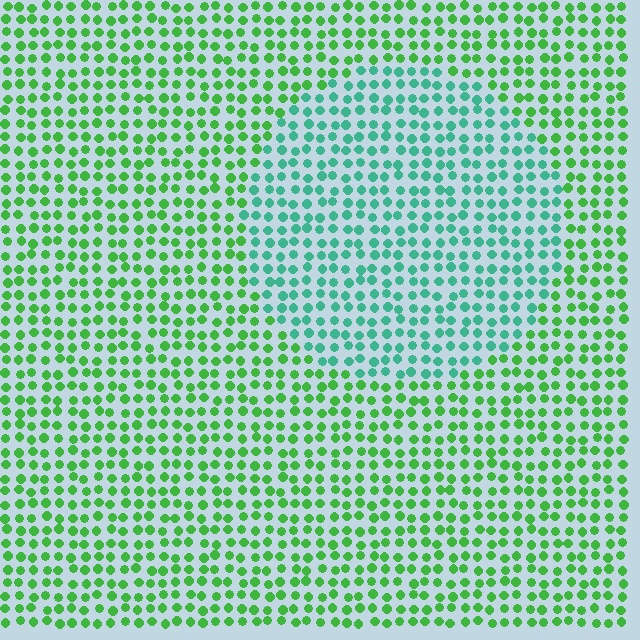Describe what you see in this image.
The image is filled with small green elements in a uniform arrangement. A circle-shaped region is visible where the elements are tinted to a slightly different hue, forming a subtle color boundary.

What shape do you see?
I see a circle.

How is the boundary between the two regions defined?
The boundary is defined purely by a slight shift in hue (about 42 degrees). Spacing, size, and orientation are identical on both sides.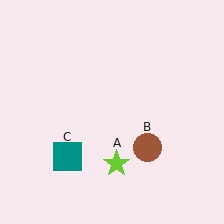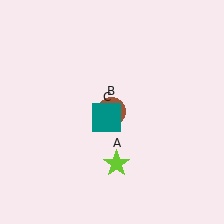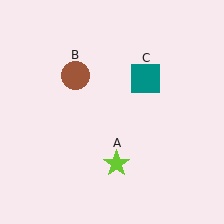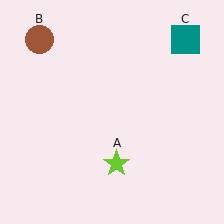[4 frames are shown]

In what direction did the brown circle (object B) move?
The brown circle (object B) moved up and to the left.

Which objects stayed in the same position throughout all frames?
Lime star (object A) remained stationary.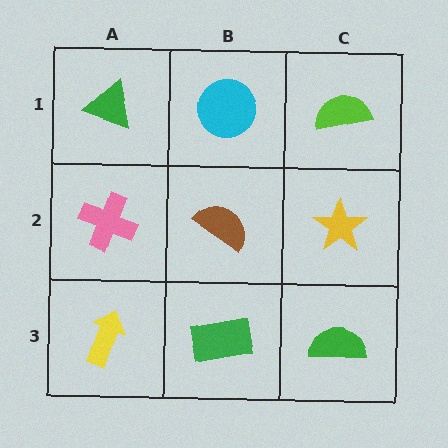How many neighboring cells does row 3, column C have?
2.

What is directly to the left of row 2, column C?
A brown semicircle.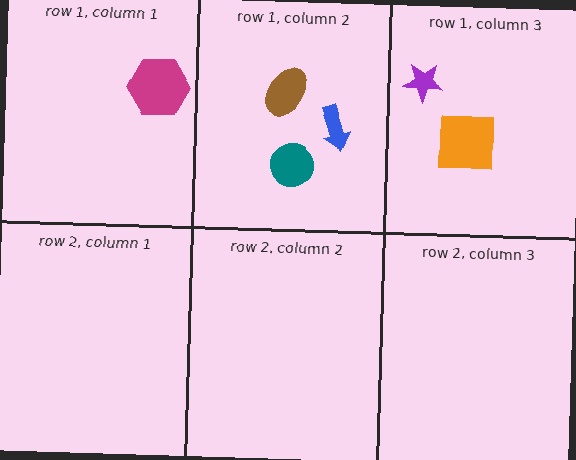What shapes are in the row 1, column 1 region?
The magenta hexagon.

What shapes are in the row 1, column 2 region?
The teal circle, the blue arrow, the brown ellipse.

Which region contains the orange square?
The row 1, column 3 region.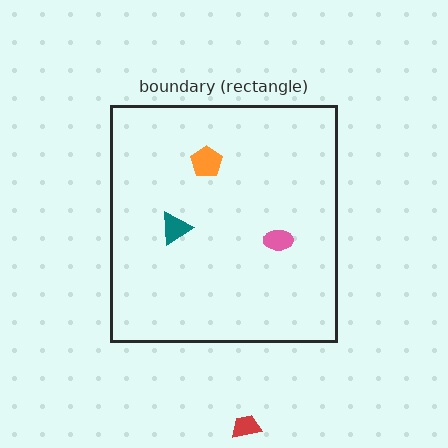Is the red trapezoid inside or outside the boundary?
Outside.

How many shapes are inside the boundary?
3 inside, 1 outside.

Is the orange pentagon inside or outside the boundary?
Inside.